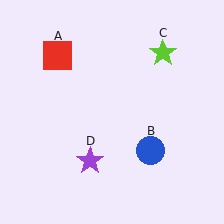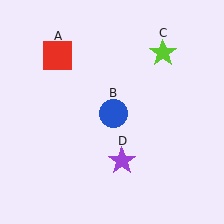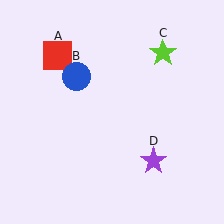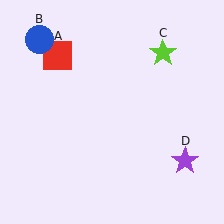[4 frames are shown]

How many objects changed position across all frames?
2 objects changed position: blue circle (object B), purple star (object D).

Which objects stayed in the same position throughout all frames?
Red square (object A) and lime star (object C) remained stationary.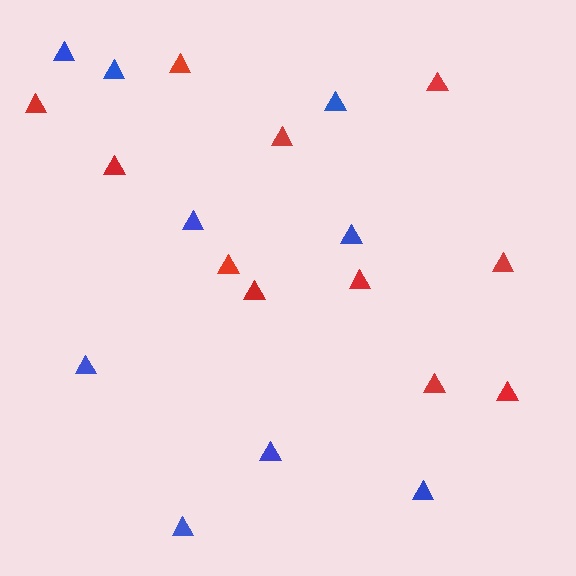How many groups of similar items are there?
There are 2 groups: one group of blue triangles (9) and one group of red triangles (11).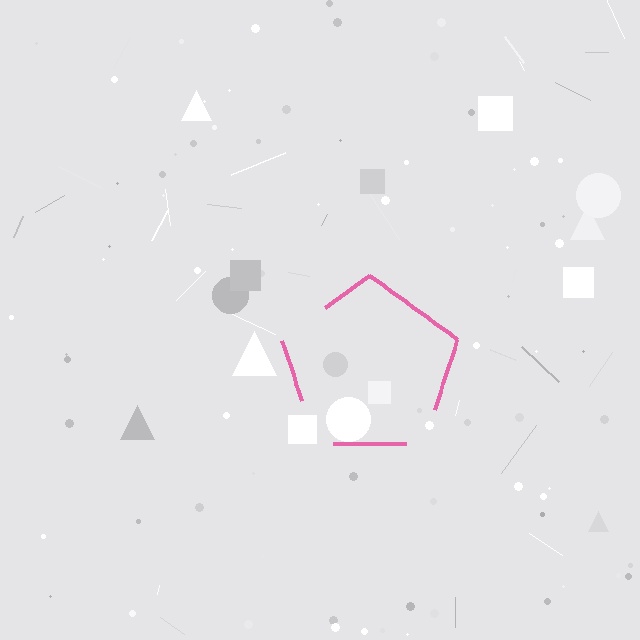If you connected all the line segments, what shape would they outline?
They would outline a pentagon.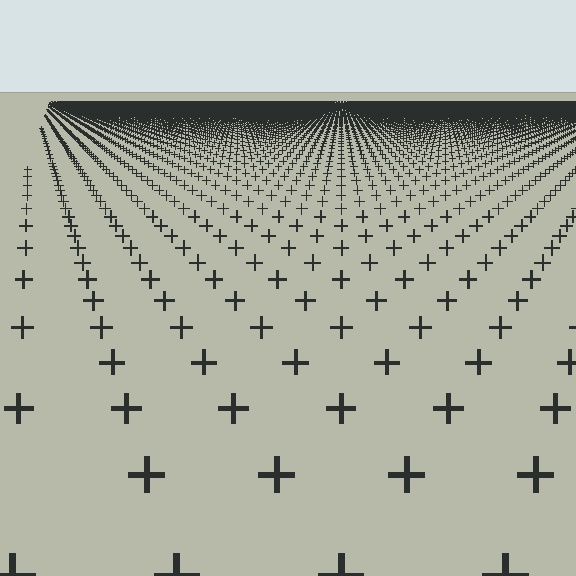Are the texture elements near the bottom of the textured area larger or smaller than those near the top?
Larger. Near the bottom, elements are closer to the viewer and appear at a bigger on-screen size.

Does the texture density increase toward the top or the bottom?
Density increases toward the top.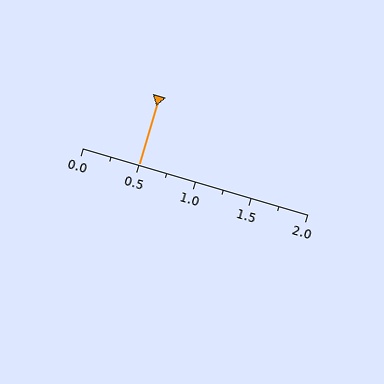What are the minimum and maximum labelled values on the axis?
The axis runs from 0.0 to 2.0.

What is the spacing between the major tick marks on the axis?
The major ticks are spaced 0.5 apart.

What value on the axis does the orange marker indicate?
The marker indicates approximately 0.5.